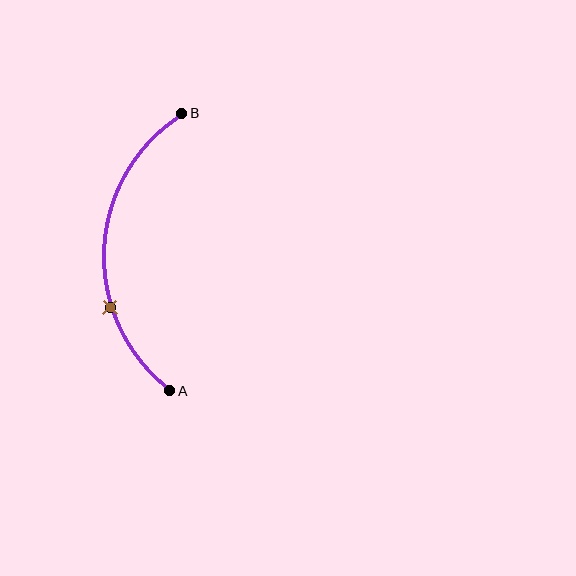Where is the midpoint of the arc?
The arc midpoint is the point on the curve farthest from the straight line joining A and B. It sits to the left of that line.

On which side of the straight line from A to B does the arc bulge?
The arc bulges to the left of the straight line connecting A and B.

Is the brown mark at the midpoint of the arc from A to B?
No. The brown mark lies on the arc but is closer to endpoint A. The arc midpoint would be at the point on the curve equidistant along the arc from both A and B.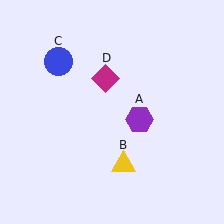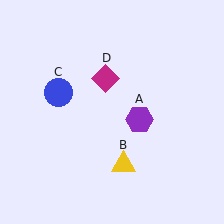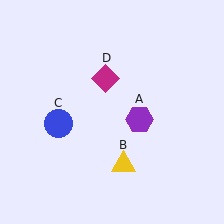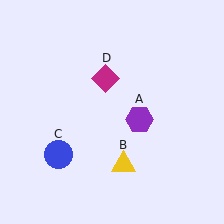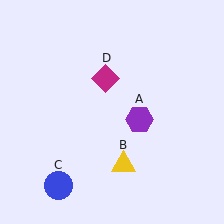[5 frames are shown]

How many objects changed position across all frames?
1 object changed position: blue circle (object C).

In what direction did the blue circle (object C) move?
The blue circle (object C) moved down.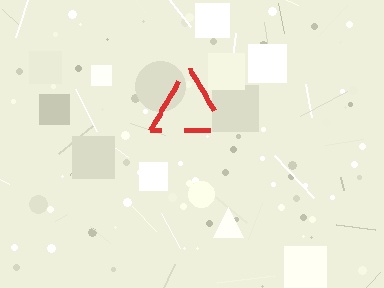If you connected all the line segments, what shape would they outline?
They would outline a triangle.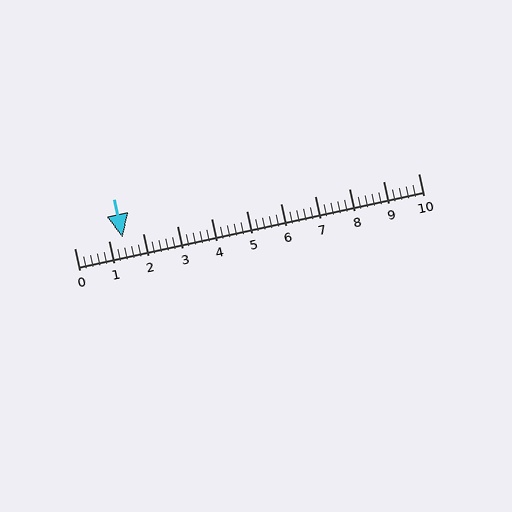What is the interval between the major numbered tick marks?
The major tick marks are spaced 1 units apart.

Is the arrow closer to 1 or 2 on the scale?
The arrow is closer to 1.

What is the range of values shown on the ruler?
The ruler shows values from 0 to 10.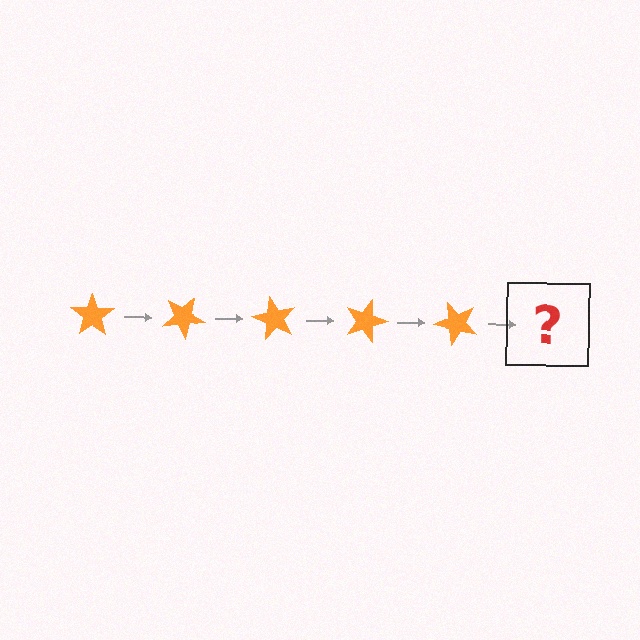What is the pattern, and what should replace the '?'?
The pattern is that the star rotates 30 degrees each step. The '?' should be an orange star rotated 150 degrees.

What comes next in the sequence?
The next element should be an orange star rotated 150 degrees.